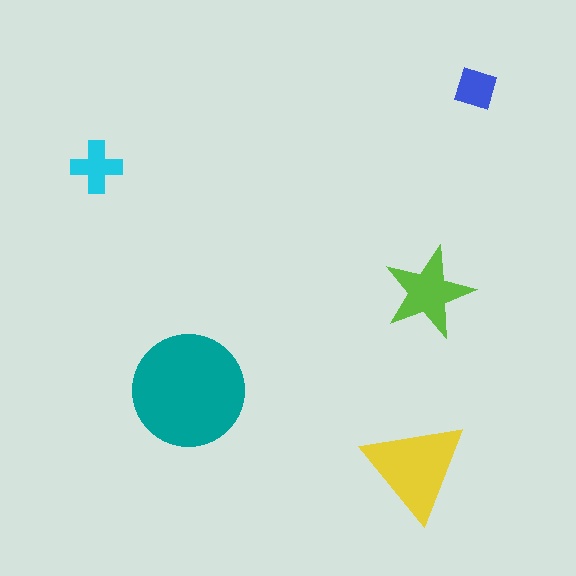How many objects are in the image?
There are 5 objects in the image.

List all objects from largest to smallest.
The teal circle, the yellow triangle, the lime star, the cyan cross, the blue diamond.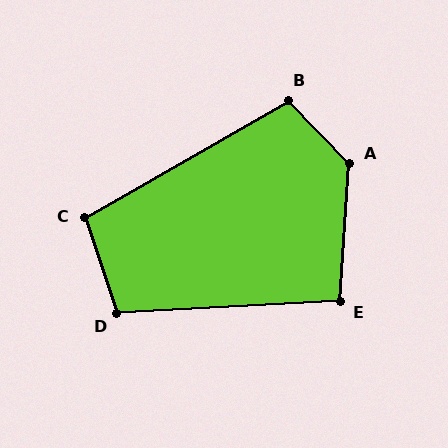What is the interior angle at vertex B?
Approximately 104 degrees (obtuse).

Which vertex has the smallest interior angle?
E, at approximately 97 degrees.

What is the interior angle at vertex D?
Approximately 105 degrees (obtuse).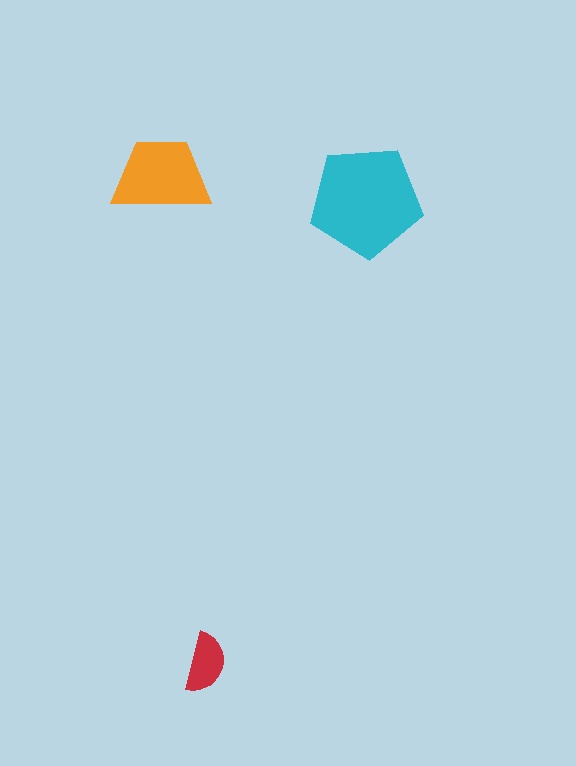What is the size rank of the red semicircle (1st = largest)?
3rd.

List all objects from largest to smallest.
The cyan pentagon, the orange trapezoid, the red semicircle.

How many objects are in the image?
There are 3 objects in the image.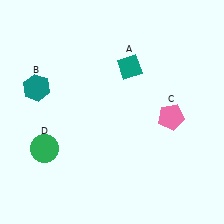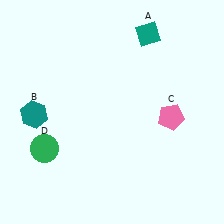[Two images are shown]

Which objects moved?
The objects that moved are: the teal diamond (A), the teal hexagon (B).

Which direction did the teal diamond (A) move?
The teal diamond (A) moved up.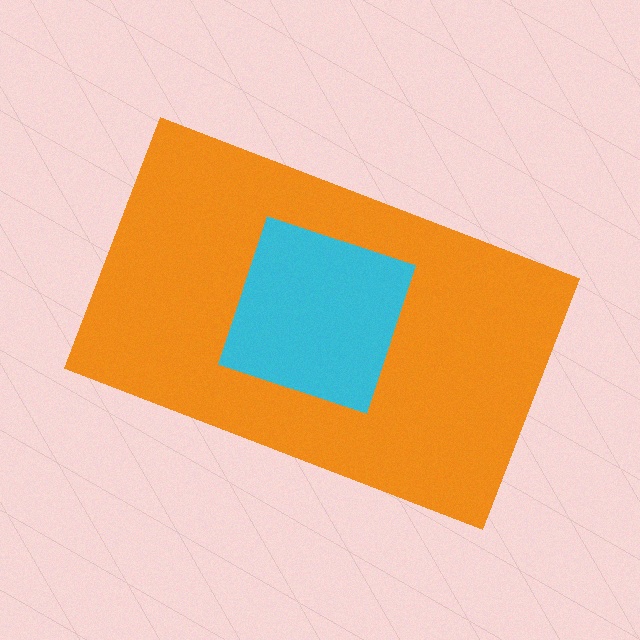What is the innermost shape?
The cyan square.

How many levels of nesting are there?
2.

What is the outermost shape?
The orange rectangle.